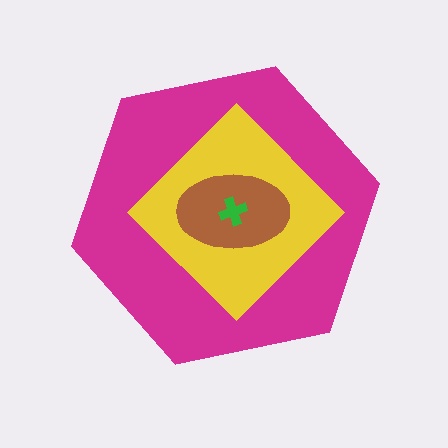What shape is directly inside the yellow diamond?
The brown ellipse.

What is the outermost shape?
The magenta hexagon.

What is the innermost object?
The green cross.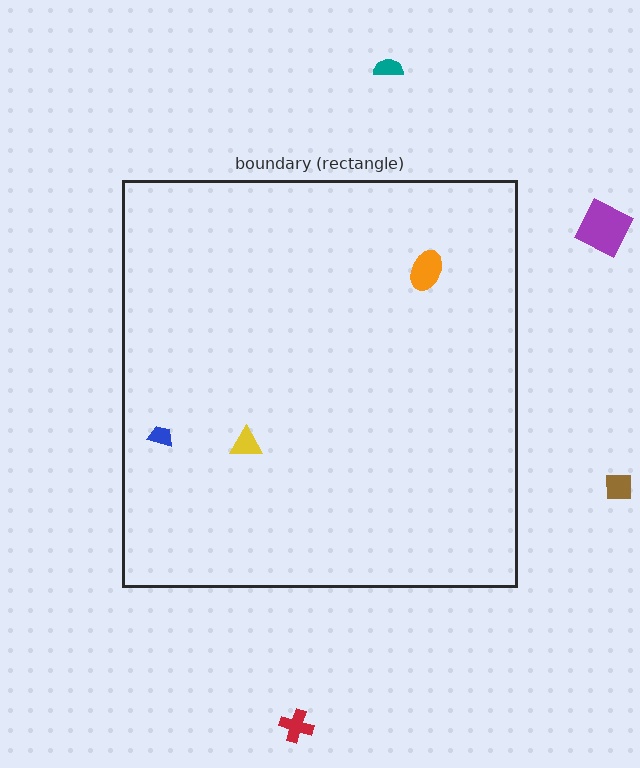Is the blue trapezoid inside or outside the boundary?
Inside.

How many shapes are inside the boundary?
3 inside, 4 outside.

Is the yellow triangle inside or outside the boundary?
Inside.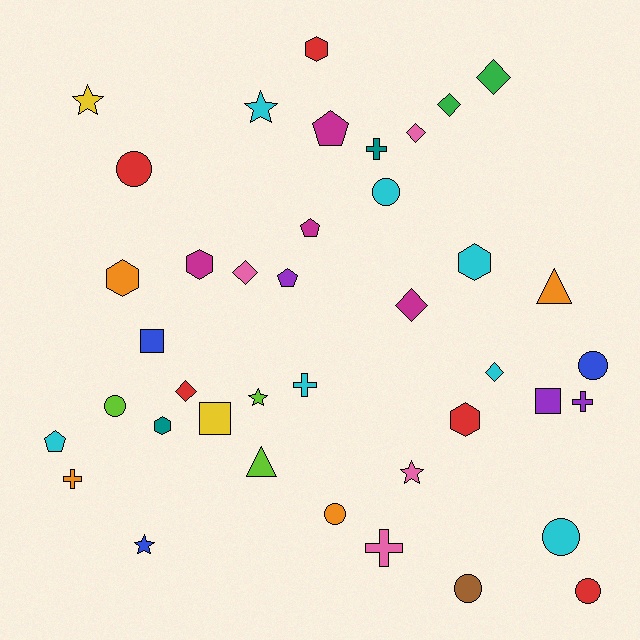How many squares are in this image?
There are 3 squares.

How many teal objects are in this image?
There are 2 teal objects.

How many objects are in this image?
There are 40 objects.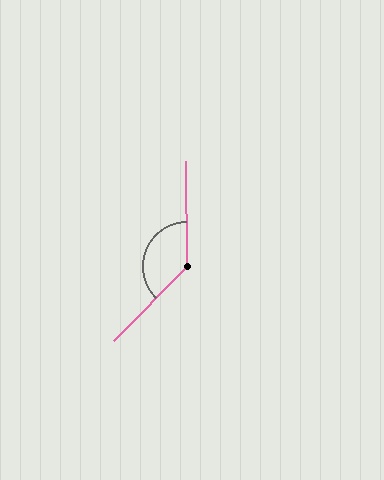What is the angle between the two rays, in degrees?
Approximately 135 degrees.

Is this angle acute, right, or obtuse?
It is obtuse.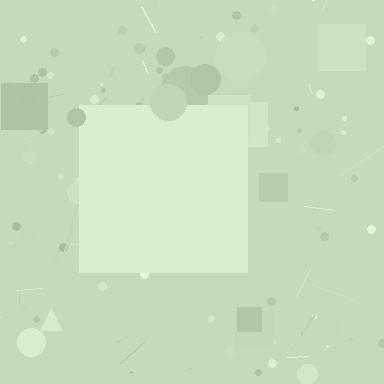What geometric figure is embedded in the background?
A square is embedded in the background.